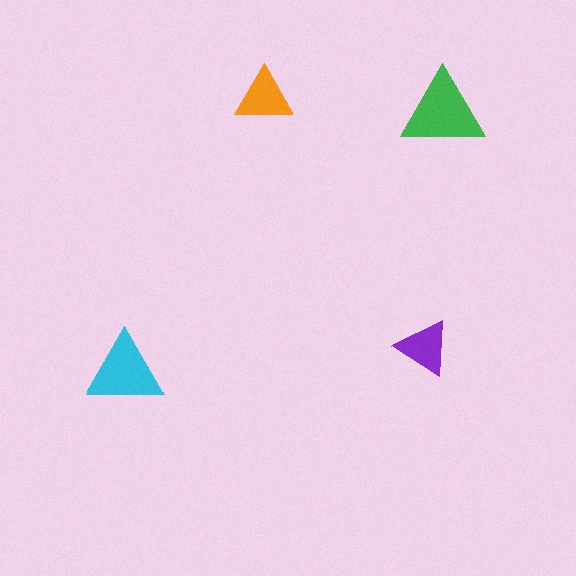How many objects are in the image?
There are 4 objects in the image.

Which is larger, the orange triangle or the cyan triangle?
The cyan one.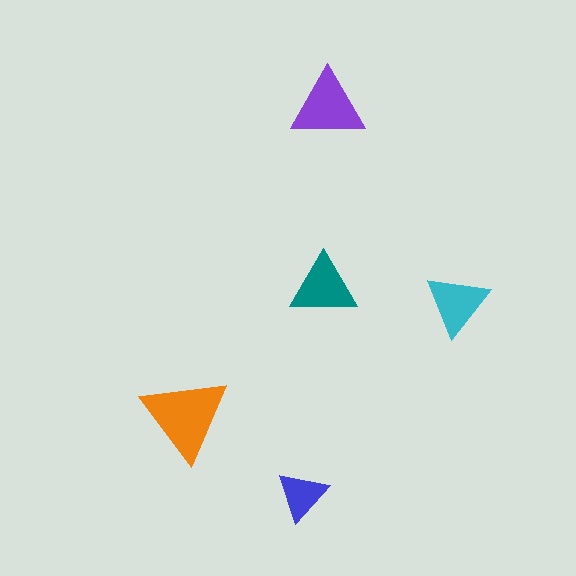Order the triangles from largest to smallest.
the orange one, the purple one, the teal one, the cyan one, the blue one.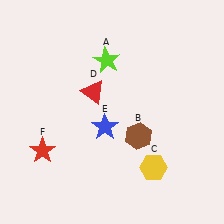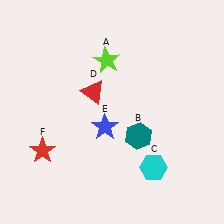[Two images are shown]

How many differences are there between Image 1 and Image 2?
There are 2 differences between the two images.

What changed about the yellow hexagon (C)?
In Image 1, C is yellow. In Image 2, it changed to cyan.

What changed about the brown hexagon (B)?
In Image 1, B is brown. In Image 2, it changed to teal.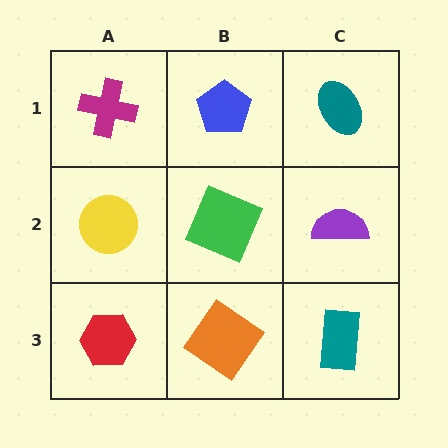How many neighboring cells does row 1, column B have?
3.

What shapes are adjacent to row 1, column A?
A yellow circle (row 2, column A), a blue pentagon (row 1, column B).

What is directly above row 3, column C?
A purple semicircle.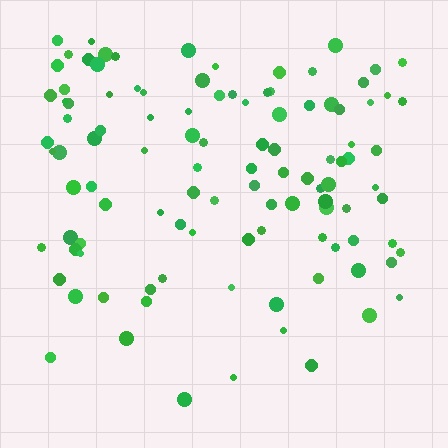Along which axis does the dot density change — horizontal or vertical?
Vertical.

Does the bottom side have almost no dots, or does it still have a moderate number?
Still a moderate number, just noticeably fewer than the top.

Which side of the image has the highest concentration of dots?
The top.